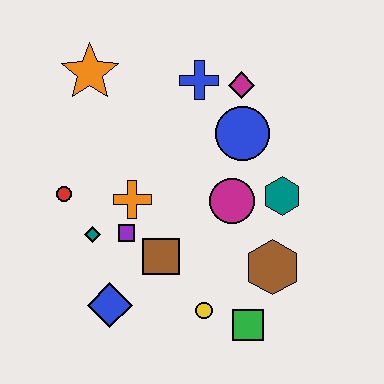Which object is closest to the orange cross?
The purple square is closest to the orange cross.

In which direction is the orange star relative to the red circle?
The orange star is above the red circle.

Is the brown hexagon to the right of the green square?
Yes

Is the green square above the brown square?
No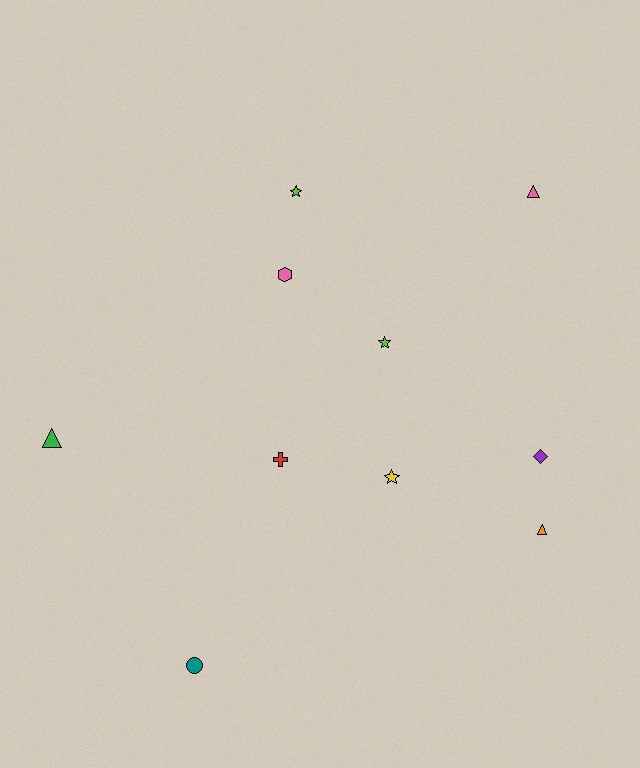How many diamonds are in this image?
There is 1 diamond.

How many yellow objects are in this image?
There is 1 yellow object.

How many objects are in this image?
There are 10 objects.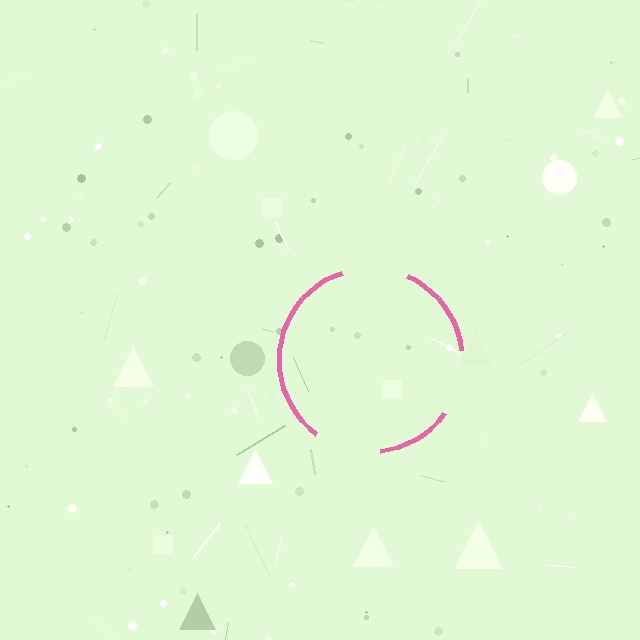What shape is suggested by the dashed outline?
The dashed outline suggests a circle.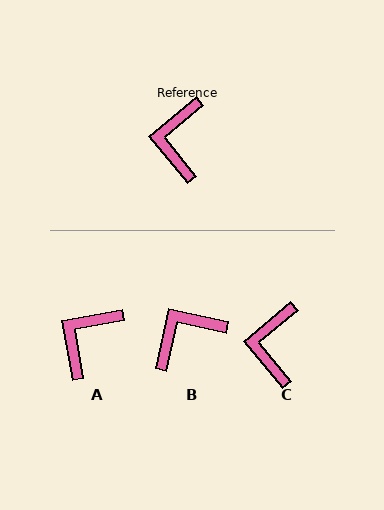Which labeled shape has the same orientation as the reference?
C.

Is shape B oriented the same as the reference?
No, it is off by about 52 degrees.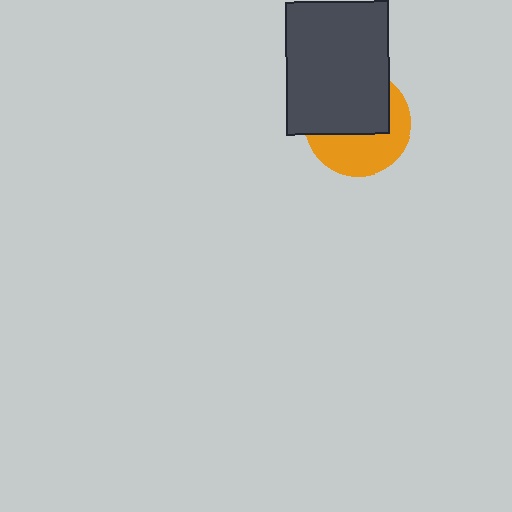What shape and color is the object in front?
The object in front is a dark gray rectangle.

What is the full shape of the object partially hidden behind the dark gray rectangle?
The partially hidden object is an orange circle.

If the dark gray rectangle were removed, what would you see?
You would see the complete orange circle.